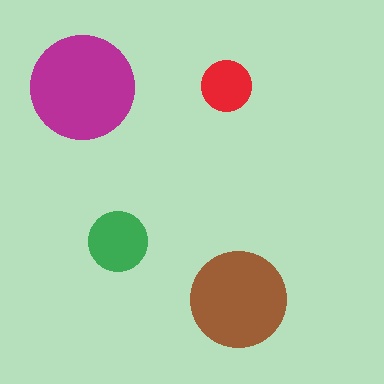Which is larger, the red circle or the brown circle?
The brown one.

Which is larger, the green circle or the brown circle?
The brown one.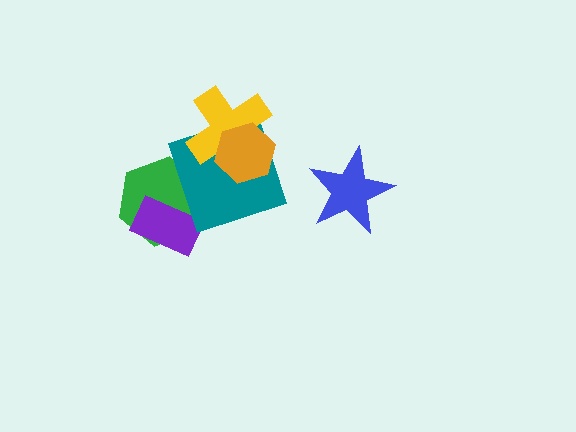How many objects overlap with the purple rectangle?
1 object overlaps with the purple rectangle.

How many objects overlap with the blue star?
0 objects overlap with the blue star.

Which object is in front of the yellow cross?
The orange hexagon is in front of the yellow cross.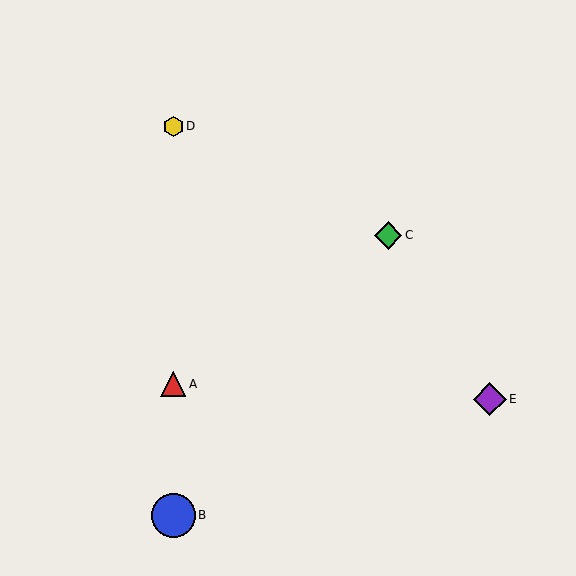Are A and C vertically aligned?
No, A is at x≈173 and C is at x≈388.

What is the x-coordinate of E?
Object E is at x≈490.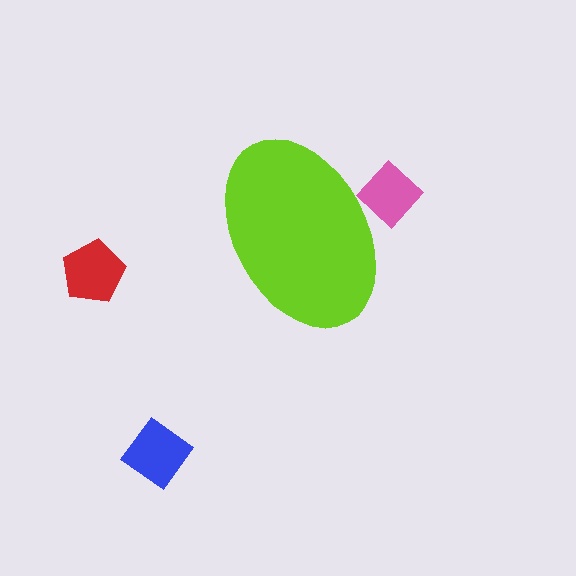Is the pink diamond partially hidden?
Yes, the pink diamond is partially hidden behind the lime ellipse.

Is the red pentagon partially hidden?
No, the red pentagon is fully visible.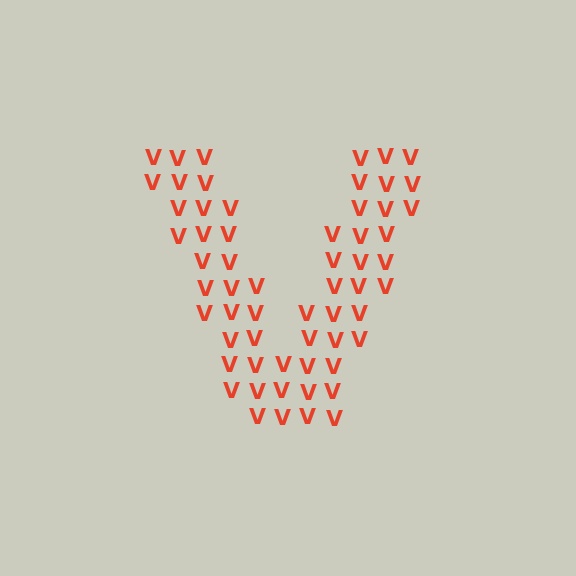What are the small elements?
The small elements are letter V's.